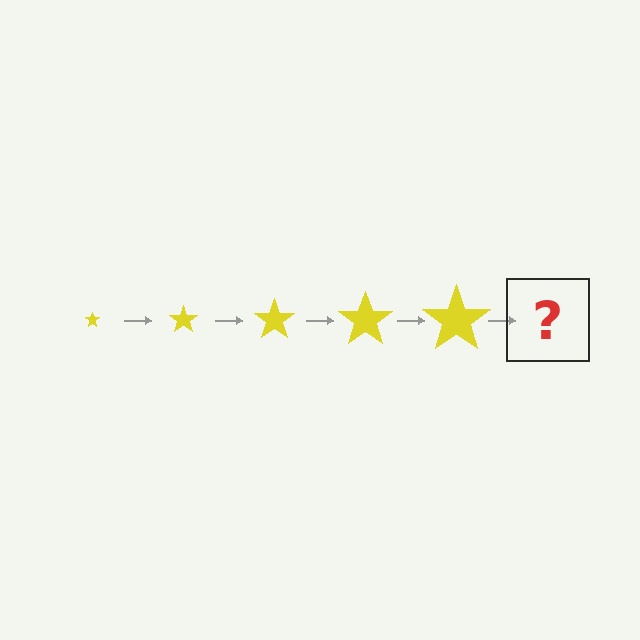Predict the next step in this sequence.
The next step is a yellow star, larger than the previous one.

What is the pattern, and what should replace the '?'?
The pattern is that the star gets progressively larger each step. The '?' should be a yellow star, larger than the previous one.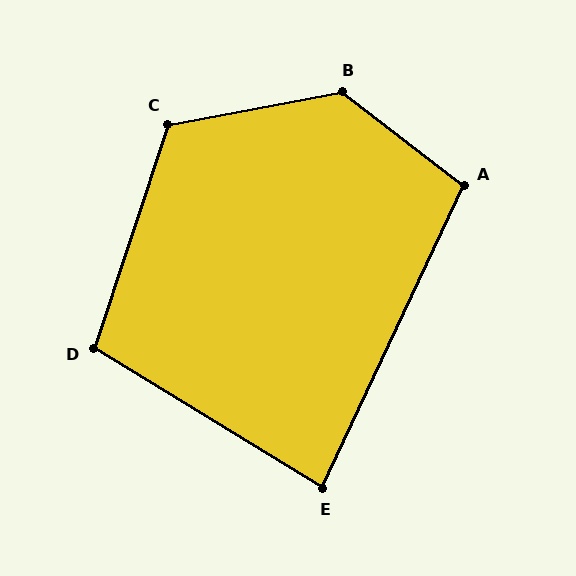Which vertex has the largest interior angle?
B, at approximately 132 degrees.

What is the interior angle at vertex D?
Approximately 103 degrees (obtuse).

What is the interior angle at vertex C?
Approximately 119 degrees (obtuse).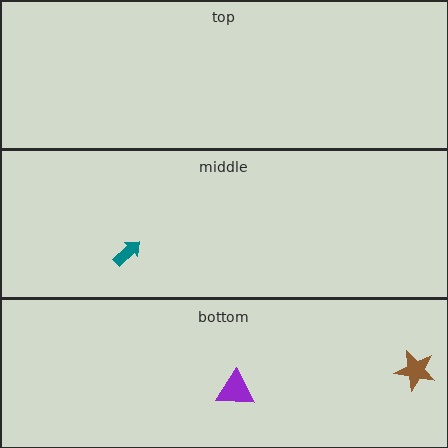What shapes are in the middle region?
The teal arrow.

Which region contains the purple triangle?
The bottom region.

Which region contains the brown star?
The bottom region.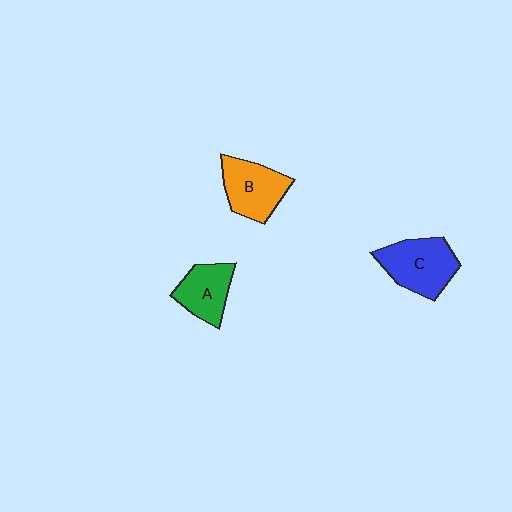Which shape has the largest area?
Shape C (blue).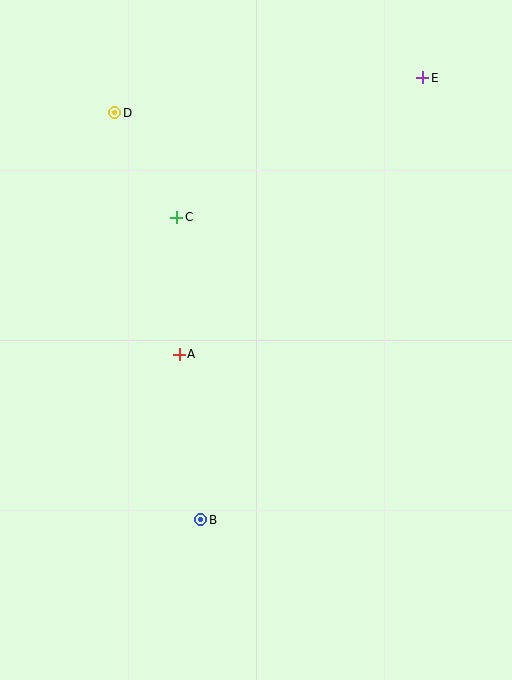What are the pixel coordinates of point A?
Point A is at (179, 354).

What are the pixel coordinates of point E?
Point E is at (423, 78).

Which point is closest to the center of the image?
Point A at (179, 354) is closest to the center.